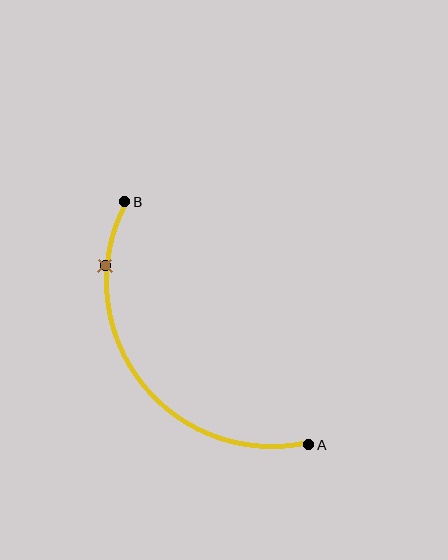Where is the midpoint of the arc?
The arc midpoint is the point on the curve farthest from the straight line joining A and B. It sits below and to the left of that line.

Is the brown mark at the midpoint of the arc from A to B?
No. The brown mark lies on the arc but is closer to endpoint B. The arc midpoint would be at the point on the curve equidistant along the arc from both A and B.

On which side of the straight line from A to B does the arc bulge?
The arc bulges below and to the left of the straight line connecting A and B.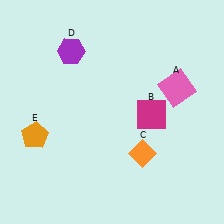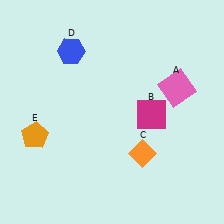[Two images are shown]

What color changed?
The hexagon (D) changed from purple in Image 1 to blue in Image 2.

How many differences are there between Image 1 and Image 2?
There is 1 difference between the two images.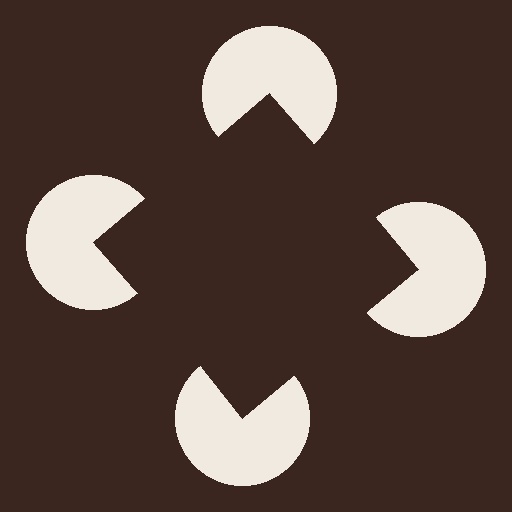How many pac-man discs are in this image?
There are 4 — one at each vertex of the illusory square.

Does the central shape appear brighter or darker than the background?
It typically appears slightly darker than the background, even though no actual brightness change is drawn.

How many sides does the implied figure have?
4 sides.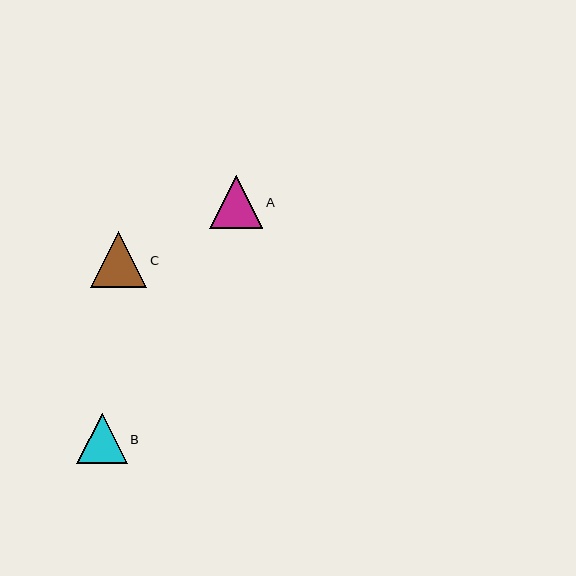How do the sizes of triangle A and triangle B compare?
Triangle A and triangle B are approximately the same size.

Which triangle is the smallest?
Triangle B is the smallest with a size of approximately 50 pixels.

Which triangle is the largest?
Triangle C is the largest with a size of approximately 56 pixels.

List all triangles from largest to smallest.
From largest to smallest: C, A, B.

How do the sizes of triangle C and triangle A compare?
Triangle C and triangle A are approximately the same size.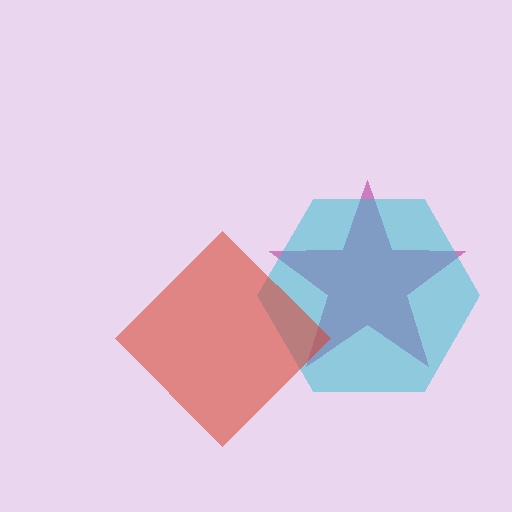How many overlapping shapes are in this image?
There are 3 overlapping shapes in the image.